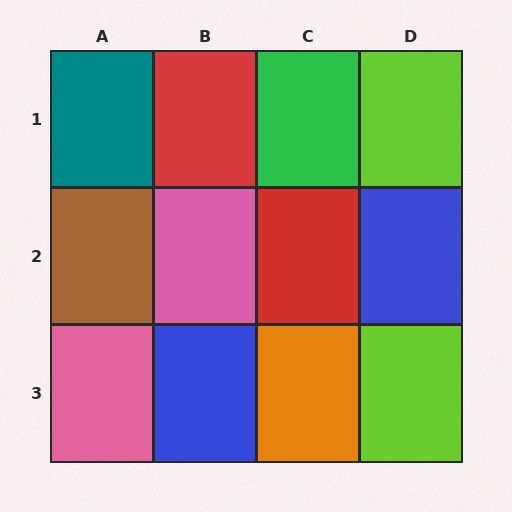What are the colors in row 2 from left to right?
Brown, pink, red, blue.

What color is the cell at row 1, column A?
Teal.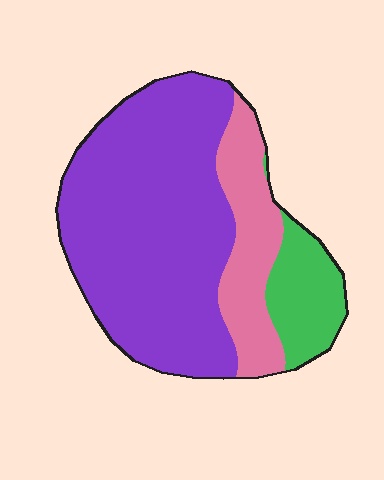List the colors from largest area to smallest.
From largest to smallest: purple, pink, green.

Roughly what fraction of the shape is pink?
Pink covers around 20% of the shape.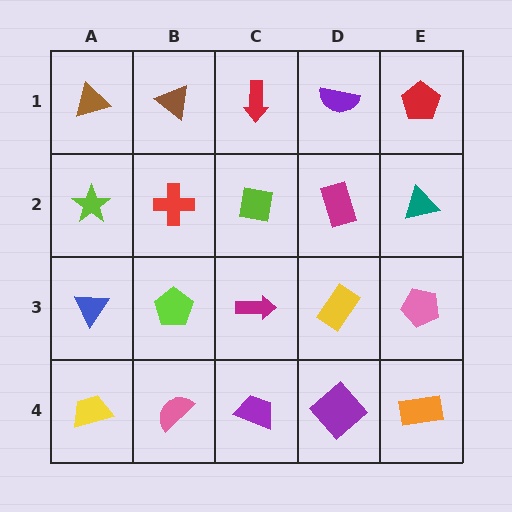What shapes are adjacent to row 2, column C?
A red arrow (row 1, column C), a magenta arrow (row 3, column C), a red cross (row 2, column B), a magenta rectangle (row 2, column D).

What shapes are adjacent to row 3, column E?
A teal triangle (row 2, column E), an orange rectangle (row 4, column E), a yellow rectangle (row 3, column D).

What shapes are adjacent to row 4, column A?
A blue triangle (row 3, column A), a pink semicircle (row 4, column B).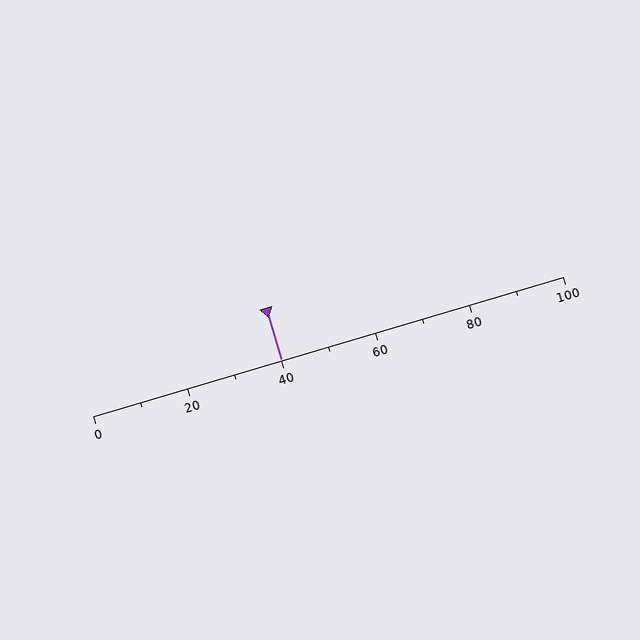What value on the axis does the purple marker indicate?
The marker indicates approximately 40.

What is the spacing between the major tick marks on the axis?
The major ticks are spaced 20 apart.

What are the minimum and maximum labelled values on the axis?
The axis runs from 0 to 100.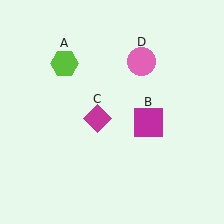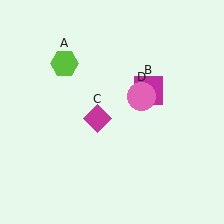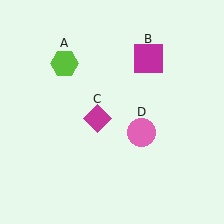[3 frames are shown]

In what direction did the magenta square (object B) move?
The magenta square (object B) moved up.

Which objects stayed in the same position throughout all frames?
Lime hexagon (object A) and magenta diamond (object C) remained stationary.